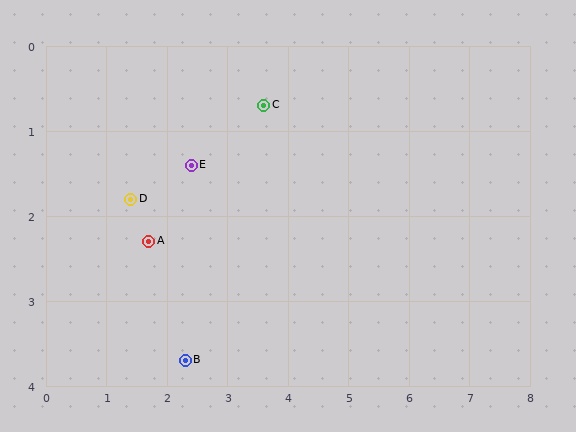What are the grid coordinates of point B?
Point B is at approximately (2.3, 3.7).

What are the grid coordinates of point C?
Point C is at approximately (3.6, 0.7).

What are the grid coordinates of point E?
Point E is at approximately (2.4, 1.4).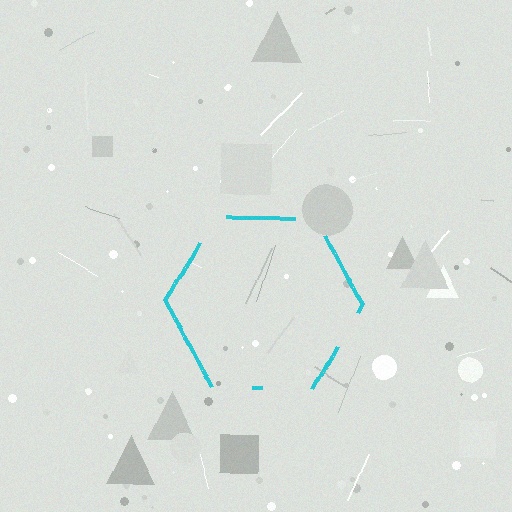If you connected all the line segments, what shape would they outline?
They would outline a hexagon.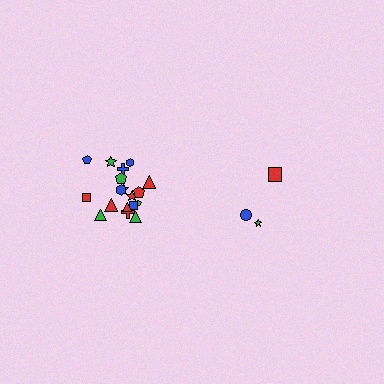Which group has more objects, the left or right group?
The left group.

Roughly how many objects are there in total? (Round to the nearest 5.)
Roughly 20 objects in total.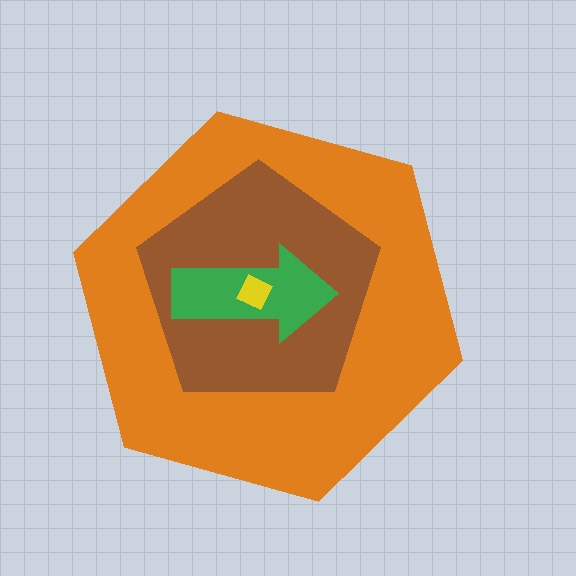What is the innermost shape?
The yellow square.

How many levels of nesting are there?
4.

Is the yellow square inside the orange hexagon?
Yes.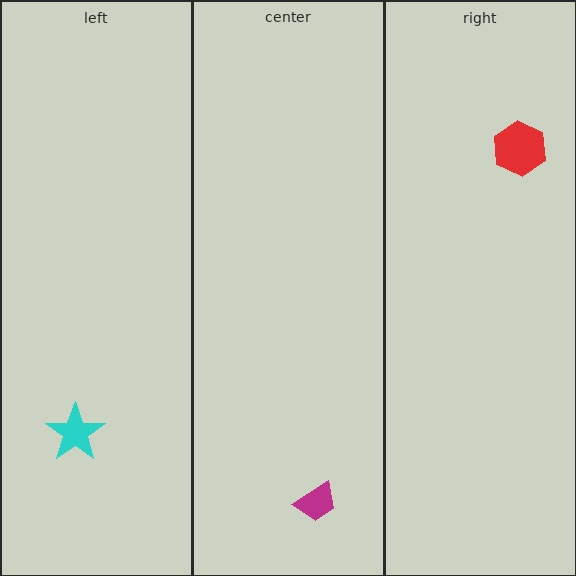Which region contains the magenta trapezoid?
The center region.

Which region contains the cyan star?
The left region.